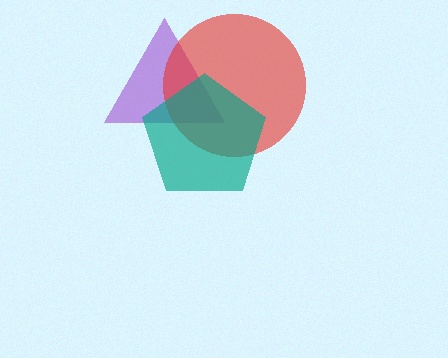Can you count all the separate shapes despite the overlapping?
Yes, there are 3 separate shapes.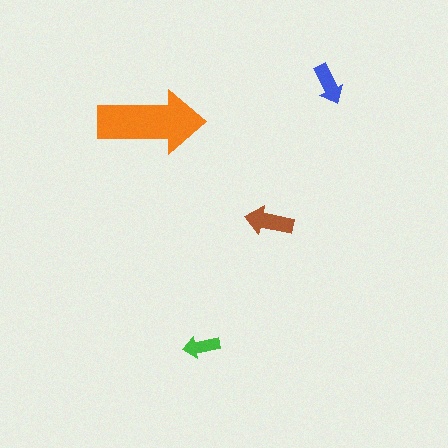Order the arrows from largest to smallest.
the orange one, the brown one, the blue one, the green one.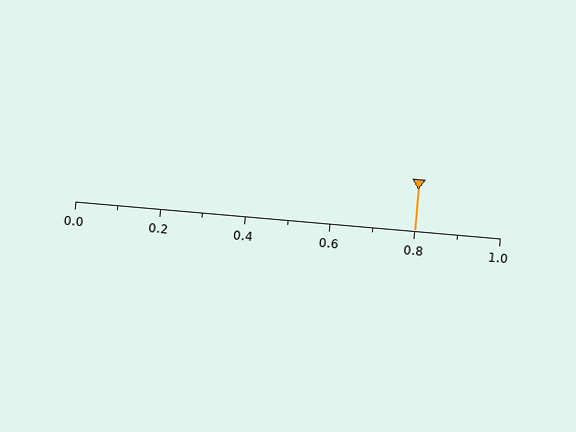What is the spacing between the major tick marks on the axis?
The major ticks are spaced 0.2 apart.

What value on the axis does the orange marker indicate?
The marker indicates approximately 0.8.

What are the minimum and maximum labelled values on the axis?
The axis runs from 0.0 to 1.0.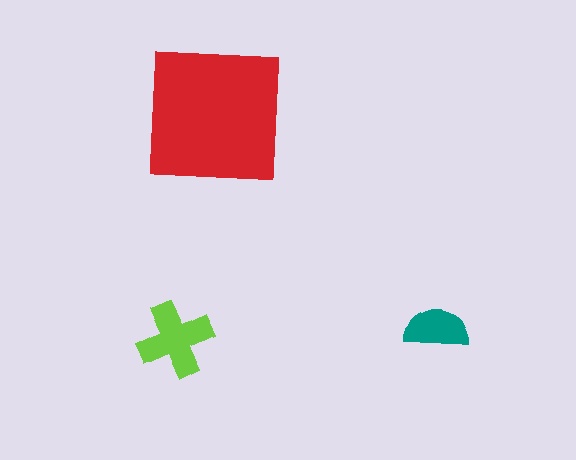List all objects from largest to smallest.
The red square, the lime cross, the teal semicircle.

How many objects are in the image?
There are 3 objects in the image.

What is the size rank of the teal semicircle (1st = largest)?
3rd.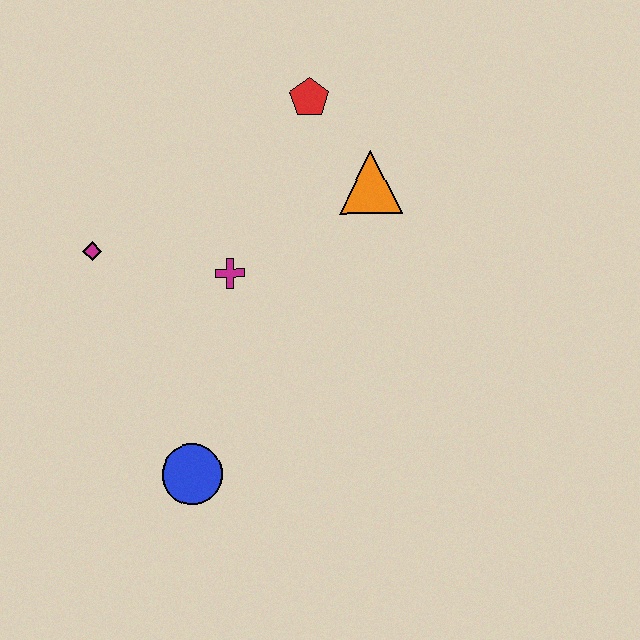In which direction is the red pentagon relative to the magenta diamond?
The red pentagon is to the right of the magenta diamond.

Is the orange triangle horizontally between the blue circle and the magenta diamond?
No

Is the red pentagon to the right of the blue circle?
Yes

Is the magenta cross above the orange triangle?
No